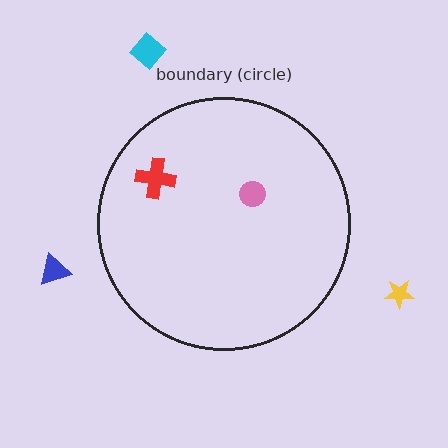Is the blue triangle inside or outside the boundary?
Outside.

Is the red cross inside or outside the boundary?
Inside.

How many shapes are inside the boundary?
2 inside, 3 outside.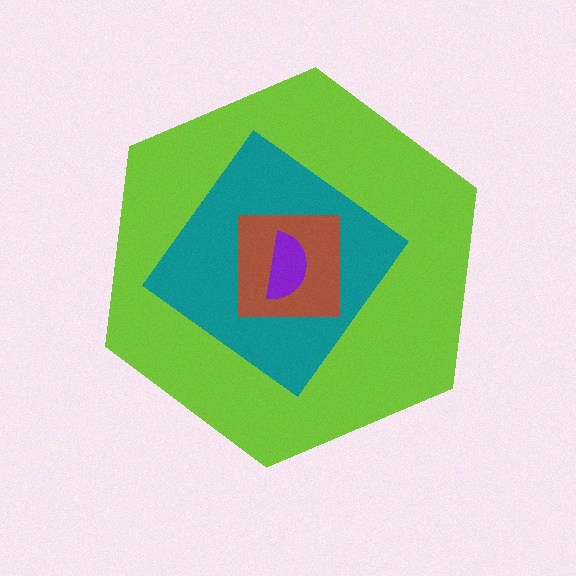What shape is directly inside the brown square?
The purple semicircle.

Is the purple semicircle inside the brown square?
Yes.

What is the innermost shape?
The purple semicircle.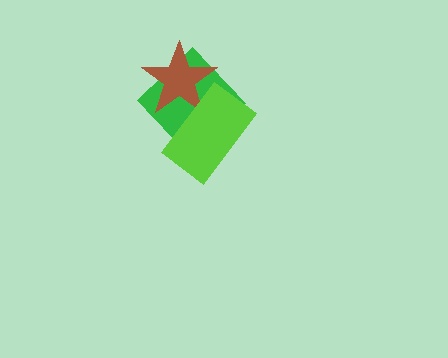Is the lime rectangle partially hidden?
No, no other shape covers it.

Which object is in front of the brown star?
The lime rectangle is in front of the brown star.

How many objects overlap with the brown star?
2 objects overlap with the brown star.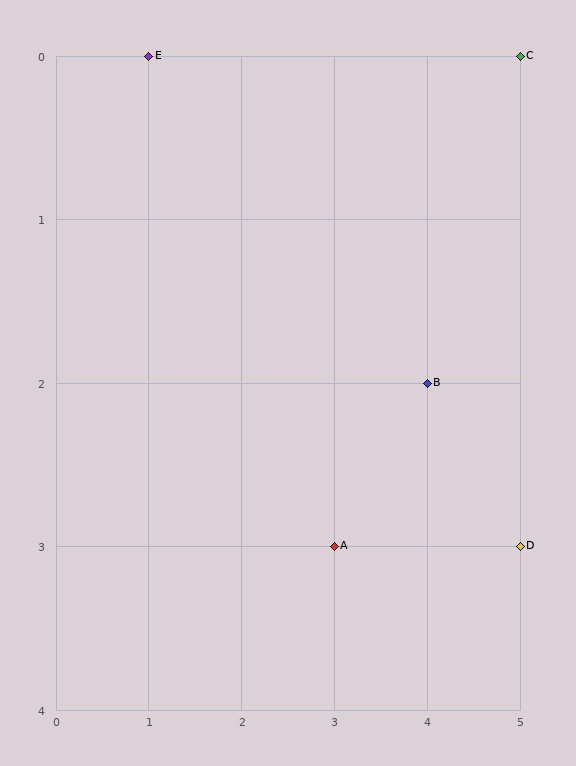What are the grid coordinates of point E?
Point E is at grid coordinates (1, 0).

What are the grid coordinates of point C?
Point C is at grid coordinates (5, 0).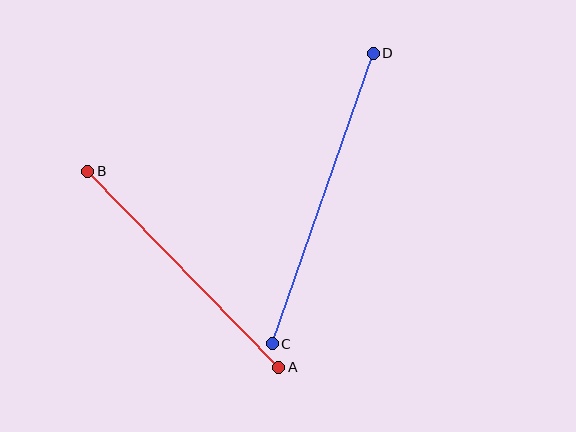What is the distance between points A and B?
The distance is approximately 273 pixels.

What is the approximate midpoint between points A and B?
The midpoint is at approximately (183, 269) pixels.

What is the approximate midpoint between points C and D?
The midpoint is at approximately (323, 199) pixels.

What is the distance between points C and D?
The distance is approximately 308 pixels.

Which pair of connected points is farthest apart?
Points C and D are farthest apart.